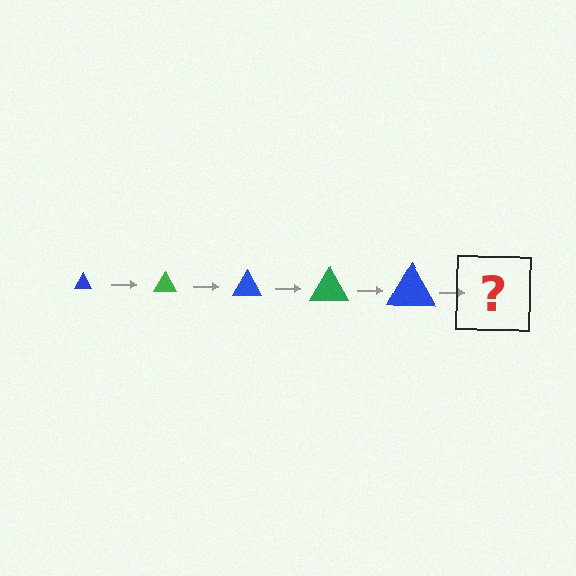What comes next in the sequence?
The next element should be a green triangle, larger than the previous one.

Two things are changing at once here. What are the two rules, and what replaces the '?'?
The two rules are that the triangle grows larger each step and the color cycles through blue and green. The '?' should be a green triangle, larger than the previous one.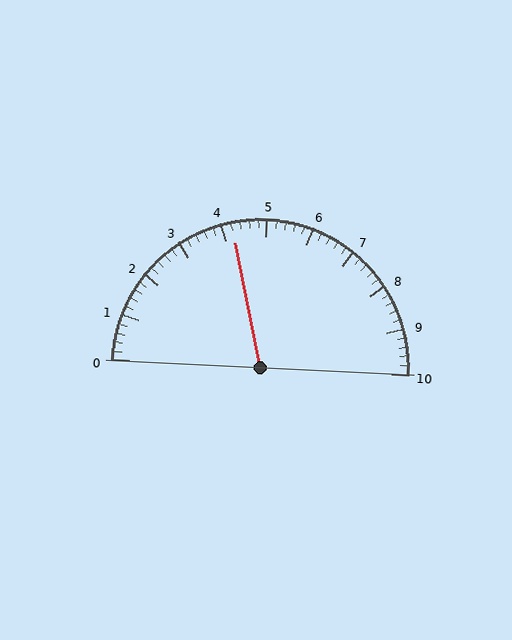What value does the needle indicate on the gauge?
The needle indicates approximately 4.2.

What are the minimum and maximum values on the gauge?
The gauge ranges from 0 to 10.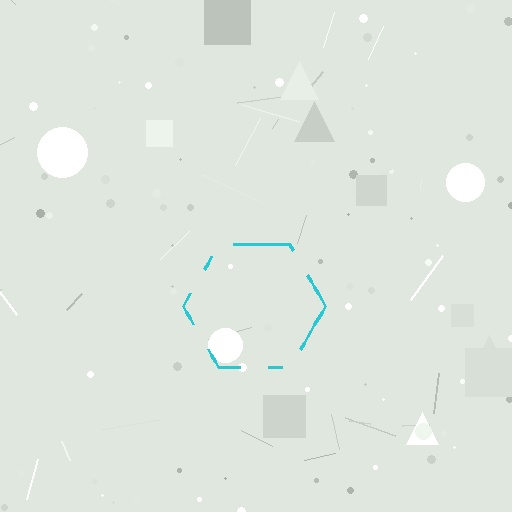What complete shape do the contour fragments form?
The contour fragments form a hexagon.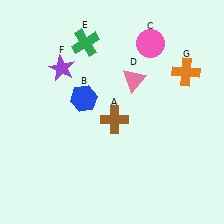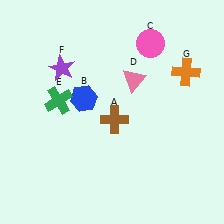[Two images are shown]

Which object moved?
The green cross (E) moved down.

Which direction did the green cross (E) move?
The green cross (E) moved down.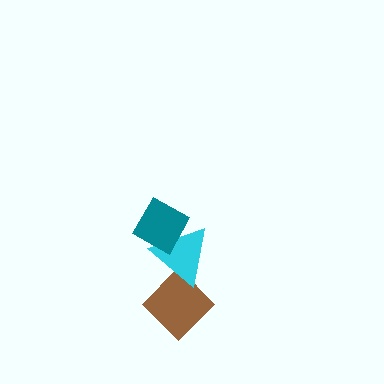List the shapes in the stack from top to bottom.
From top to bottom: the teal diamond, the cyan triangle, the brown diamond.